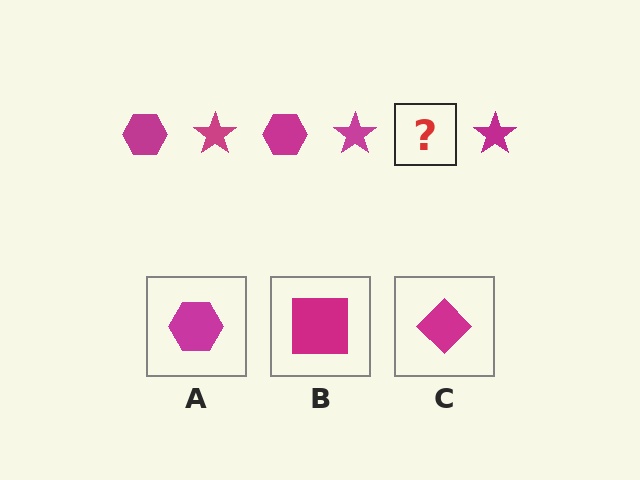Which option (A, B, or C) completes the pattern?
A.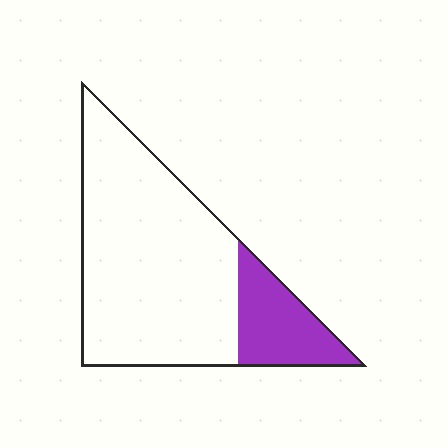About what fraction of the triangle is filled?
About one fifth (1/5).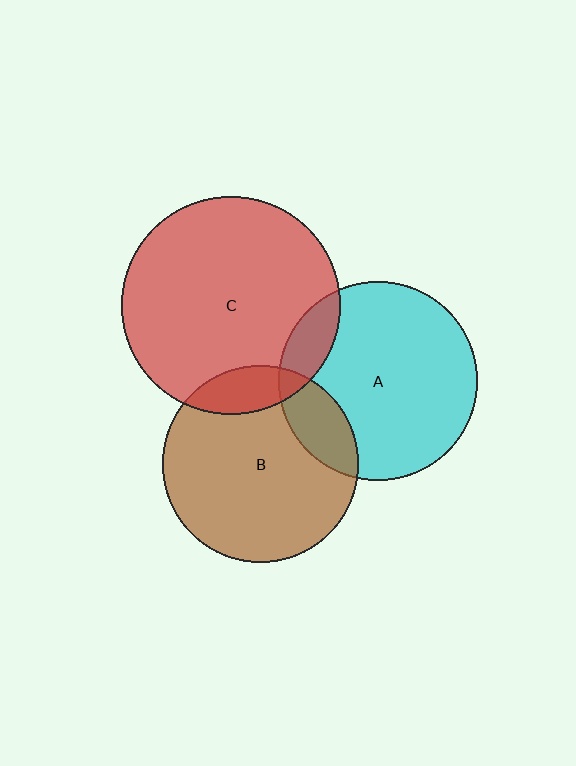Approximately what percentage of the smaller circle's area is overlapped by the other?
Approximately 15%.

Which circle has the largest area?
Circle C (red).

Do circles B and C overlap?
Yes.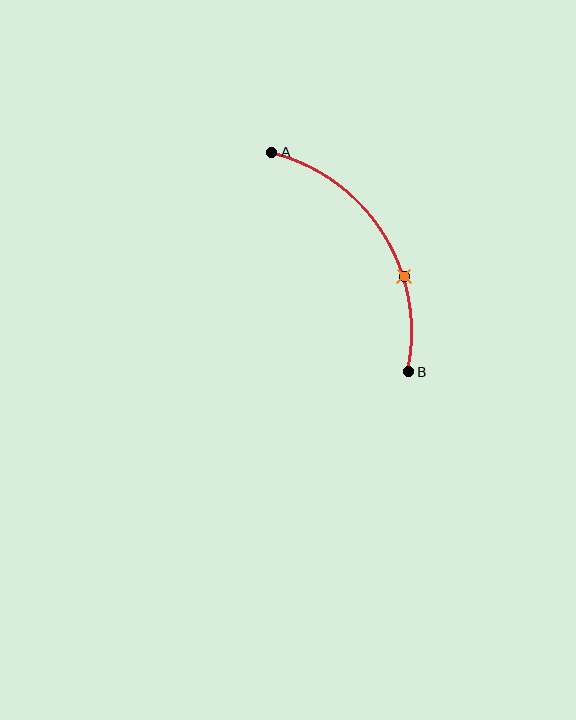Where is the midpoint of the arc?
The arc midpoint is the point on the curve farthest from the straight line joining A and B. It sits to the right of that line.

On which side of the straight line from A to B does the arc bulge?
The arc bulges to the right of the straight line connecting A and B.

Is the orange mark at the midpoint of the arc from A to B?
No. The orange mark lies on the arc but is closer to endpoint B. The arc midpoint would be at the point on the curve equidistant along the arc from both A and B.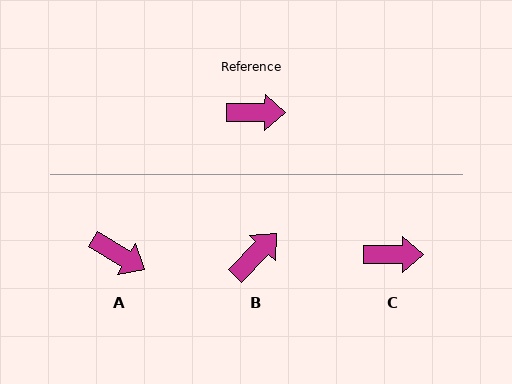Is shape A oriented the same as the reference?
No, it is off by about 31 degrees.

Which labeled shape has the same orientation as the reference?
C.